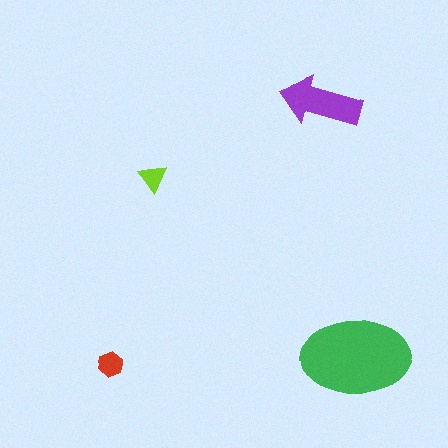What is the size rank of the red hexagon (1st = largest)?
3rd.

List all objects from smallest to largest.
The lime triangle, the red hexagon, the purple arrow, the green ellipse.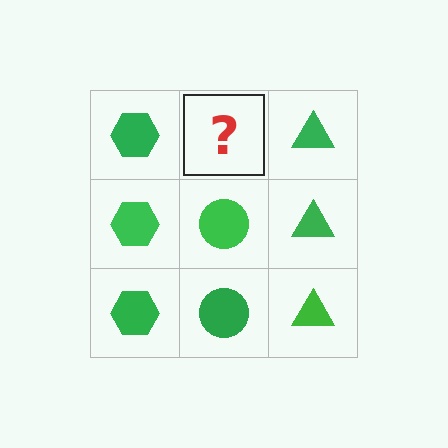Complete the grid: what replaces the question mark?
The question mark should be replaced with a green circle.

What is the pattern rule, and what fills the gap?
The rule is that each column has a consistent shape. The gap should be filled with a green circle.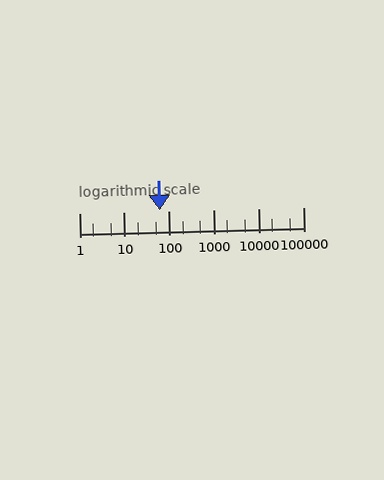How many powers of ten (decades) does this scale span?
The scale spans 5 decades, from 1 to 100000.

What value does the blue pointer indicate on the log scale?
The pointer indicates approximately 63.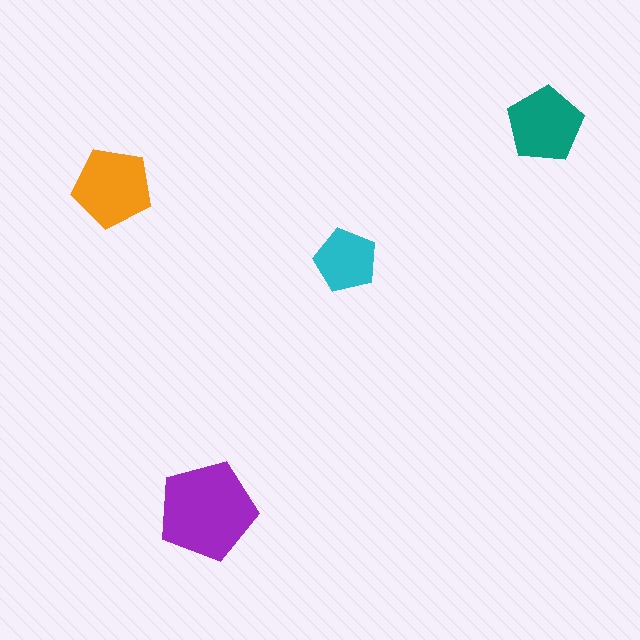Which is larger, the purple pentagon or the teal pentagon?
The purple one.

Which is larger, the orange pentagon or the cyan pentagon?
The orange one.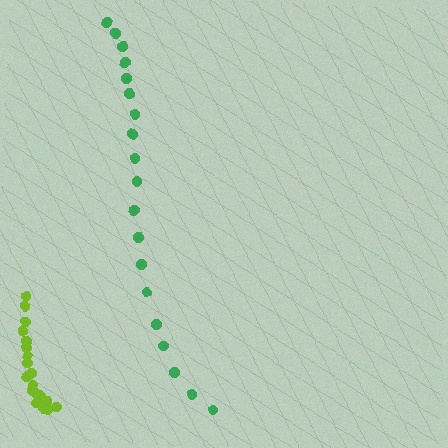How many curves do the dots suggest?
There are 2 distinct paths.